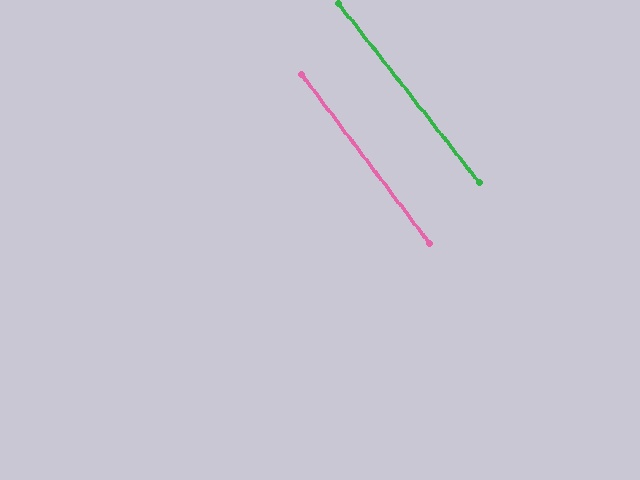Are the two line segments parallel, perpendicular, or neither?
Parallel — their directions differ by only 0.9°.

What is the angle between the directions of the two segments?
Approximately 1 degree.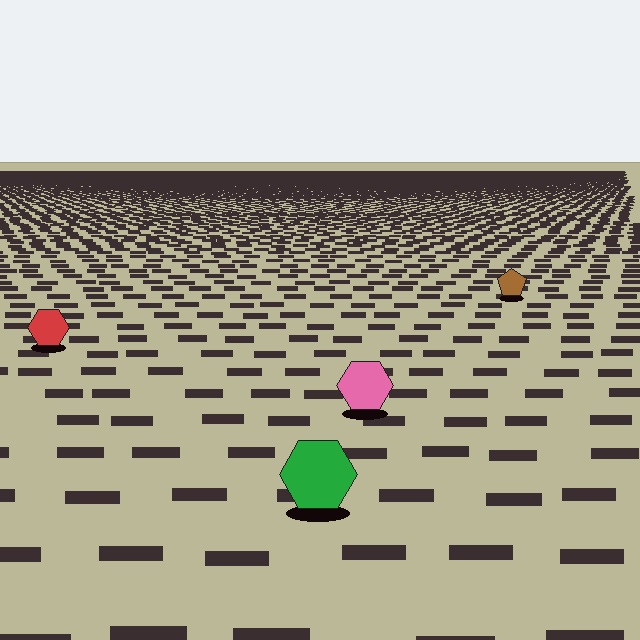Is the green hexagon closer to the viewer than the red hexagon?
Yes. The green hexagon is closer — you can tell from the texture gradient: the ground texture is coarser near it.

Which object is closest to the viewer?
The green hexagon is closest. The texture marks near it are larger and more spread out.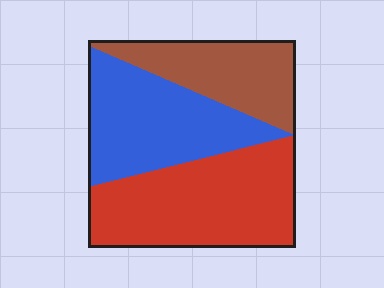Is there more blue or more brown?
Blue.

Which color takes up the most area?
Red, at roughly 40%.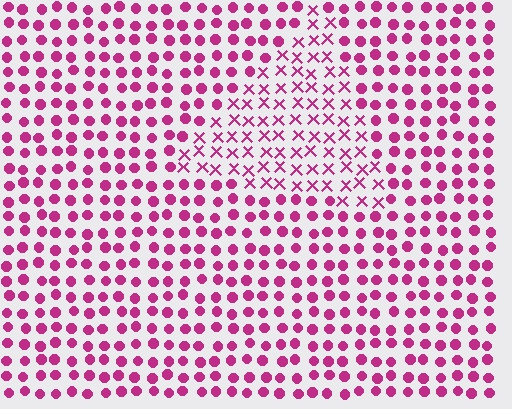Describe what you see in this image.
The image is filled with small magenta elements arranged in a uniform grid. A triangle-shaped region contains X marks, while the surrounding area contains circles. The boundary is defined purely by the change in element shape.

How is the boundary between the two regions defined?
The boundary is defined by a change in element shape: X marks inside vs. circles outside. All elements share the same color and spacing.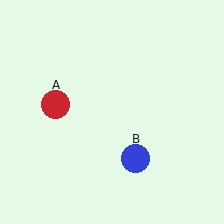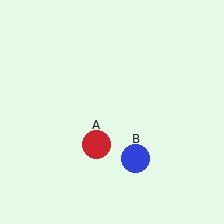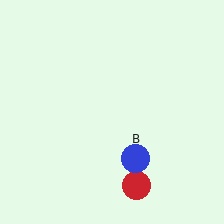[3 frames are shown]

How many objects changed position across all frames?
1 object changed position: red circle (object A).